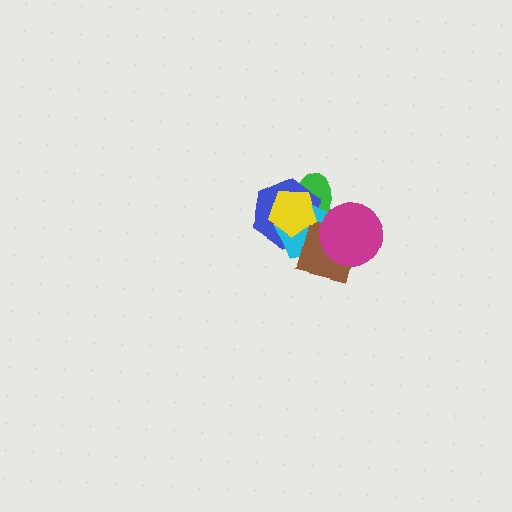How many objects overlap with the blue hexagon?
4 objects overlap with the blue hexagon.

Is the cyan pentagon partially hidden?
Yes, it is partially covered by another shape.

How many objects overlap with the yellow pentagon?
4 objects overlap with the yellow pentagon.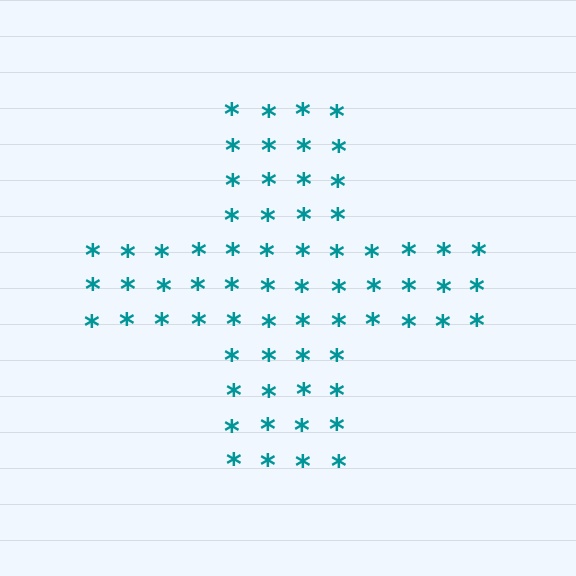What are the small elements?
The small elements are asterisks.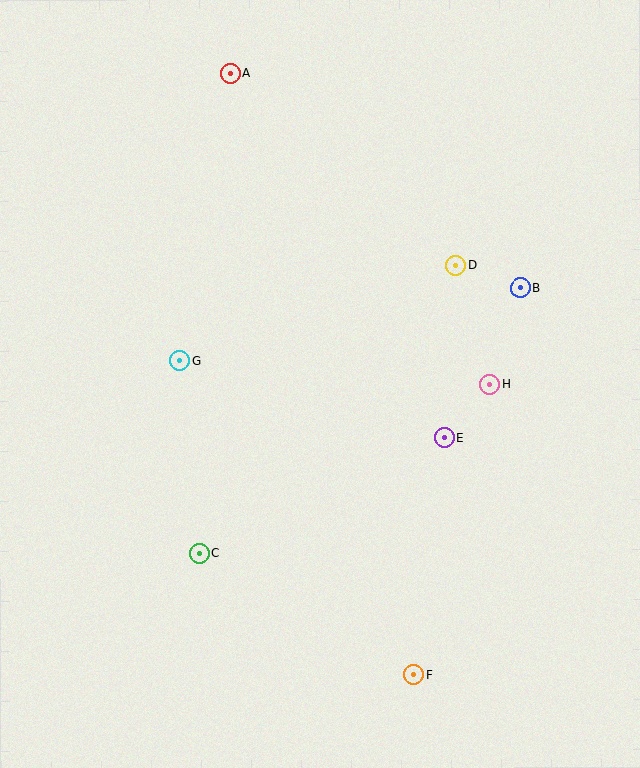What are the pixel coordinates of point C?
Point C is at (200, 554).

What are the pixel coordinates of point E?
Point E is at (445, 438).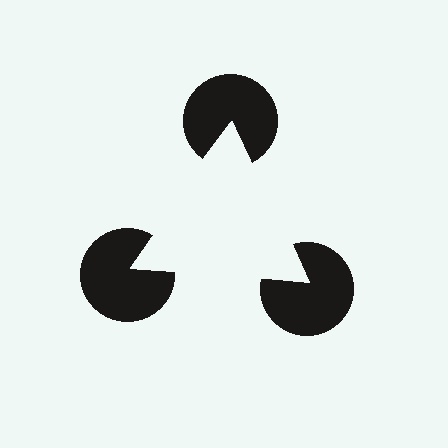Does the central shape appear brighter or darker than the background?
It typically appears slightly brighter than the background, even though no actual brightness change is drawn.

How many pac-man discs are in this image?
There are 3 — one at each vertex of the illusory triangle.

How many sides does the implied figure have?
3 sides.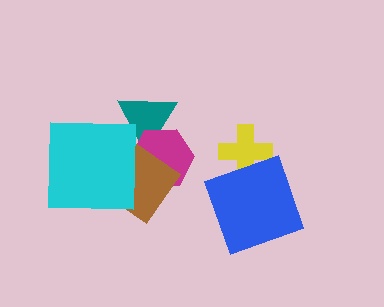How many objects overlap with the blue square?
1 object overlaps with the blue square.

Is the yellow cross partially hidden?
Yes, it is partially covered by another shape.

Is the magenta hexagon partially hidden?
Yes, it is partially covered by another shape.